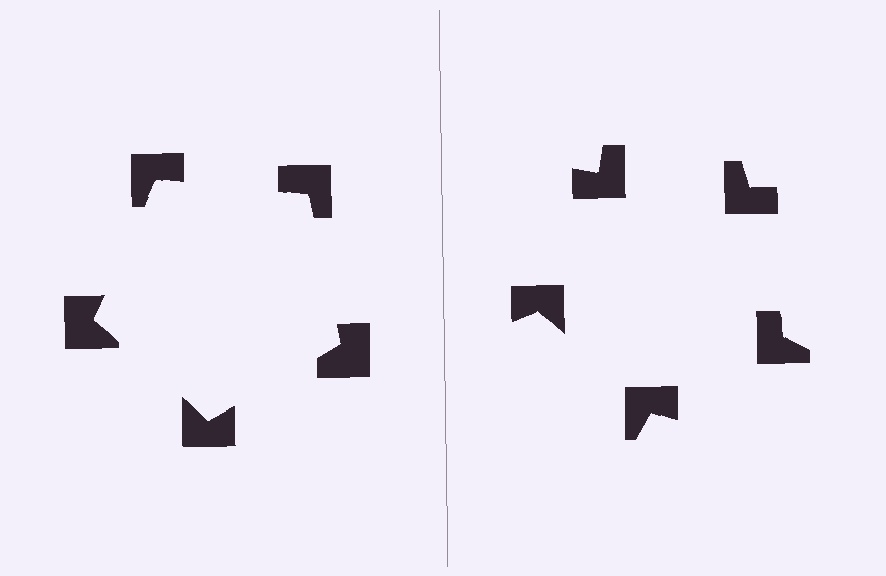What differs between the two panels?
The notched squares are positioned identically on both sides; only the wedge orientations differ. On the left they align to a pentagon; on the right they are misaligned.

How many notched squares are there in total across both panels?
10 — 5 on each side.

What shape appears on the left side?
An illusory pentagon.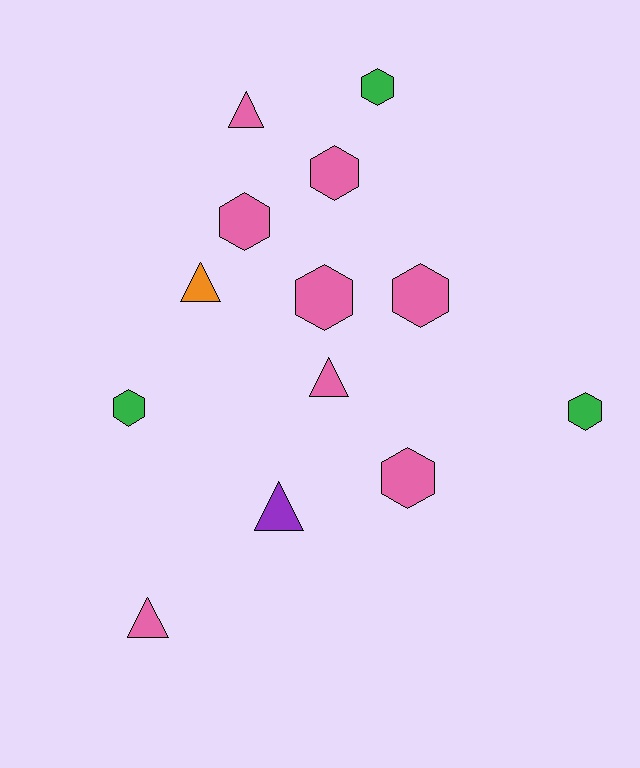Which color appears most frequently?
Pink, with 8 objects.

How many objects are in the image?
There are 13 objects.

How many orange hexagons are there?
There are no orange hexagons.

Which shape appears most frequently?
Hexagon, with 8 objects.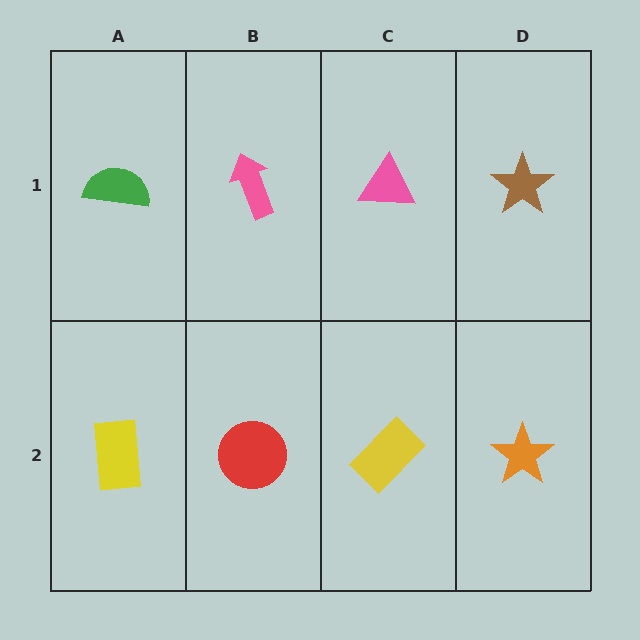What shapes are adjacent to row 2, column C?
A pink triangle (row 1, column C), a red circle (row 2, column B), an orange star (row 2, column D).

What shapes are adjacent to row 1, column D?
An orange star (row 2, column D), a pink triangle (row 1, column C).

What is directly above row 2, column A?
A green semicircle.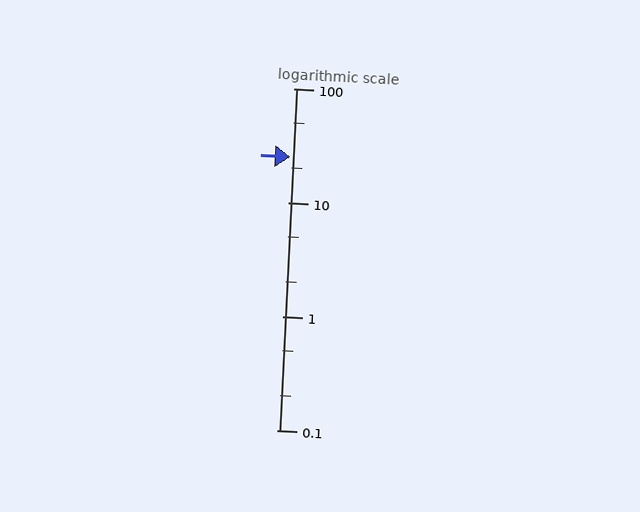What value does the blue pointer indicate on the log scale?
The pointer indicates approximately 25.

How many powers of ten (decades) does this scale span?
The scale spans 3 decades, from 0.1 to 100.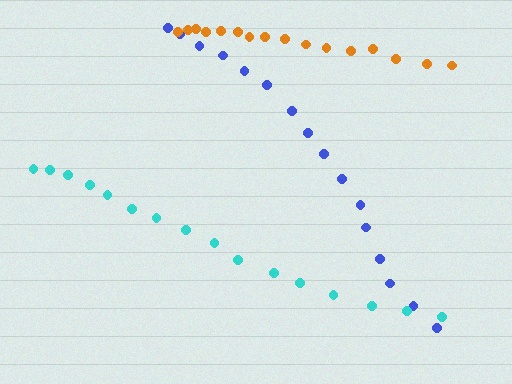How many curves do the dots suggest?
There are 3 distinct paths.